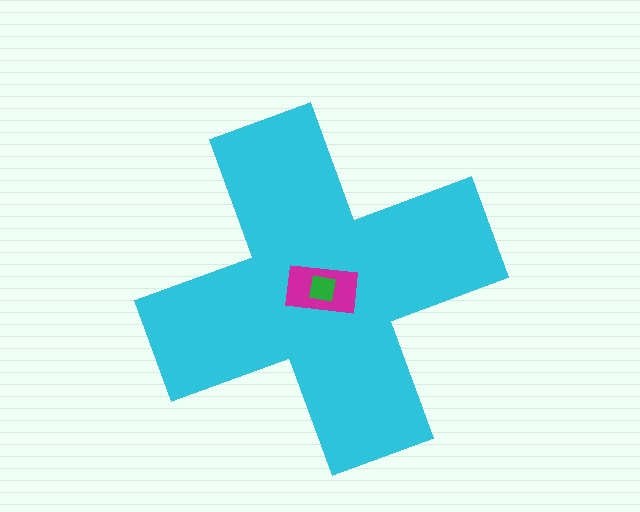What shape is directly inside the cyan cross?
The magenta rectangle.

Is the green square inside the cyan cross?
Yes.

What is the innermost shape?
The green square.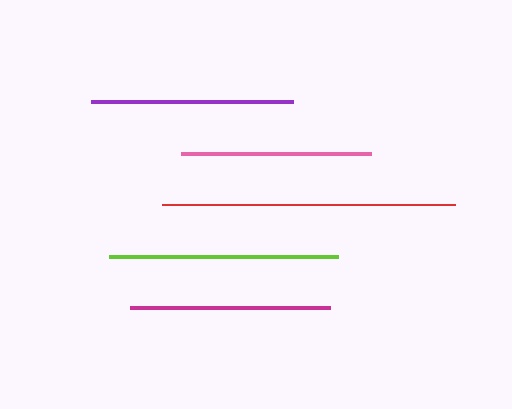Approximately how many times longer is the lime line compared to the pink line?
The lime line is approximately 1.2 times the length of the pink line.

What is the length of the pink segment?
The pink segment is approximately 190 pixels long.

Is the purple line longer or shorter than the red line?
The red line is longer than the purple line.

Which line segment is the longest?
The red line is the longest at approximately 293 pixels.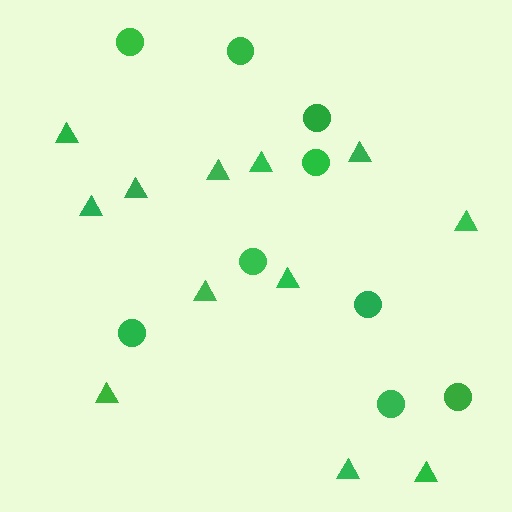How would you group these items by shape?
There are 2 groups: one group of triangles (12) and one group of circles (9).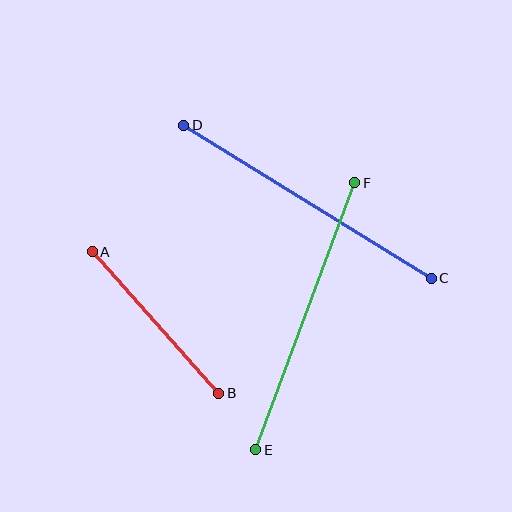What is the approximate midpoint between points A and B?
The midpoint is at approximately (156, 322) pixels.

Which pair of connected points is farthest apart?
Points C and D are farthest apart.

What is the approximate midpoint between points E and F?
The midpoint is at approximately (305, 316) pixels.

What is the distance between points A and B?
The distance is approximately 189 pixels.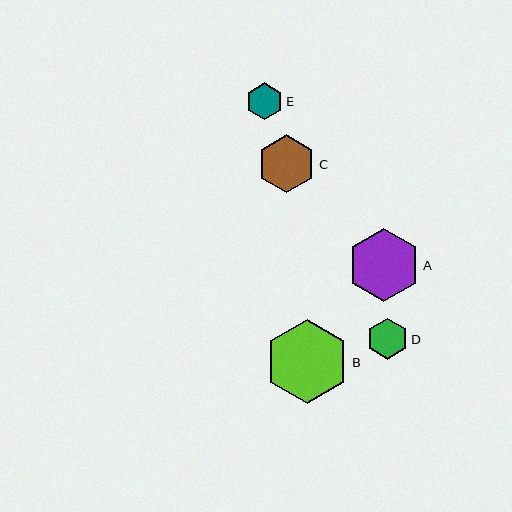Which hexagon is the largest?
Hexagon B is the largest with a size of approximately 84 pixels.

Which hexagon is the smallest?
Hexagon E is the smallest with a size of approximately 37 pixels.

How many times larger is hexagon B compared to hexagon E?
Hexagon B is approximately 2.3 times the size of hexagon E.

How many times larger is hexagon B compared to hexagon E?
Hexagon B is approximately 2.3 times the size of hexagon E.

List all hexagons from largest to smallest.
From largest to smallest: B, A, C, D, E.